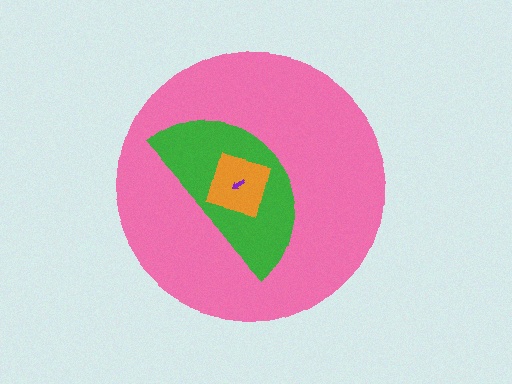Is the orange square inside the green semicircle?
Yes.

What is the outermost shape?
The pink circle.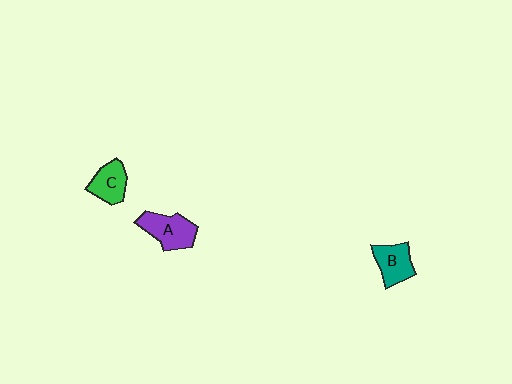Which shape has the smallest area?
Shape C (green).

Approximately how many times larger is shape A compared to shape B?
Approximately 1.2 times.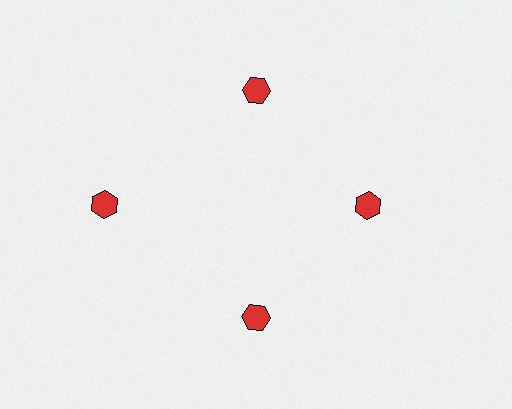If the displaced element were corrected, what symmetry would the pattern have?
It would have 4-fold rotational symmetry — the pattern would map onto itself every 90 degrees.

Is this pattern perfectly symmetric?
No. The 4 red hexagons are arranged in a ring, but one element near the 9 o'clock position is pushed outward from the center, breaking the 4-fold rotational symmetry.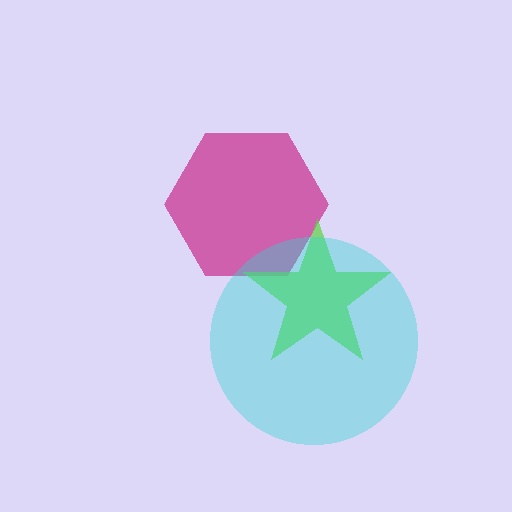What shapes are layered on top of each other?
The layered shapes are: a magenta hexagon, a lime star, a cyan circle.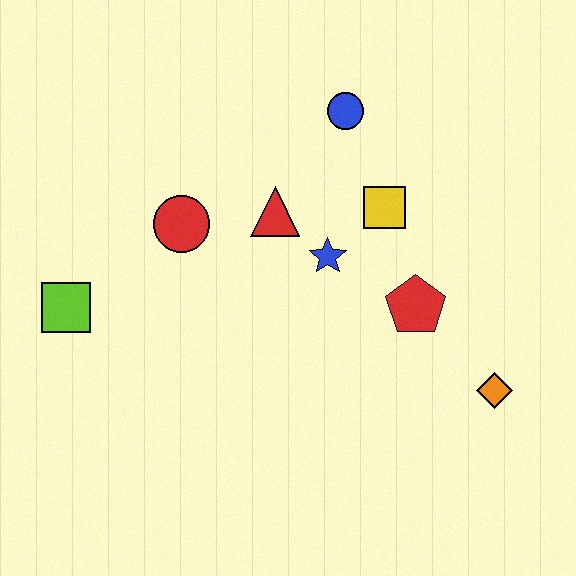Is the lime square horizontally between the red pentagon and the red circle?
No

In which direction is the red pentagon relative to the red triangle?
The red pentagon is to the right of the red triangle.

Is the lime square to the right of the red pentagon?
No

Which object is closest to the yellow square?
The blue star is closest to the yellow square.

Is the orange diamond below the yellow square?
Yes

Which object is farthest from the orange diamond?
The lime square is farthest from the orange diamond.